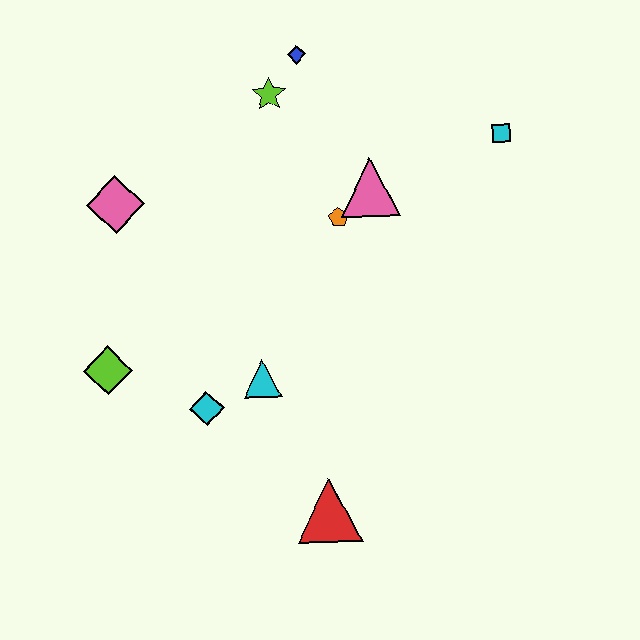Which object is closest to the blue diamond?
The lime star is closest to the blue diamond.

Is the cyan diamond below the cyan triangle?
Yes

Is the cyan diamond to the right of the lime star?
No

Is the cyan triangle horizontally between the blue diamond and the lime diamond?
Yes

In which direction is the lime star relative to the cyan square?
The lime star is to the left of the cyan square.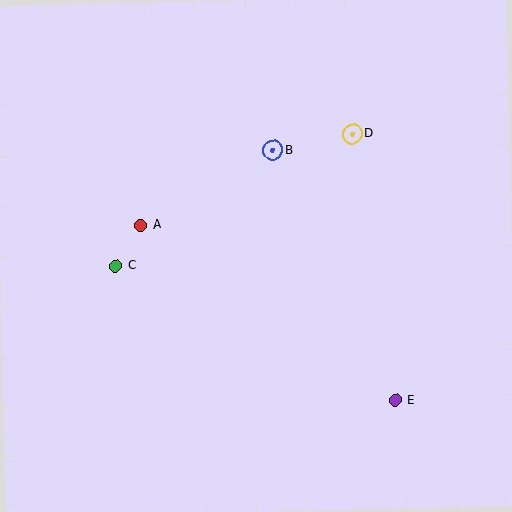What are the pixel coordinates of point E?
Point E is at (395, 401).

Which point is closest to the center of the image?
Point B at (273, 150) is closest to the center.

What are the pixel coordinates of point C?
Point C is at (116, 266).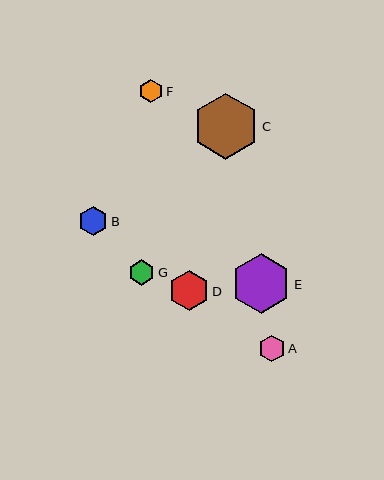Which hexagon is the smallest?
Hexagon F is the smallest with a size of approximately 24 pixels.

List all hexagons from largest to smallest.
From largest to smallest: C, E, D, B, A, G, F.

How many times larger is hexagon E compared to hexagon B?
Hexagon E is approximately 2.0 times the size of hexagon B.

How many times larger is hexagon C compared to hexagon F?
Hexagon C is approximately 2.8 times the size of hexagon F.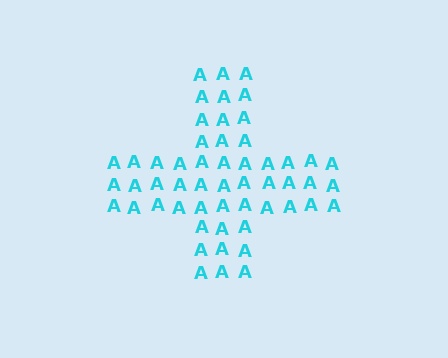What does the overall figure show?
The overall figure shows a cross.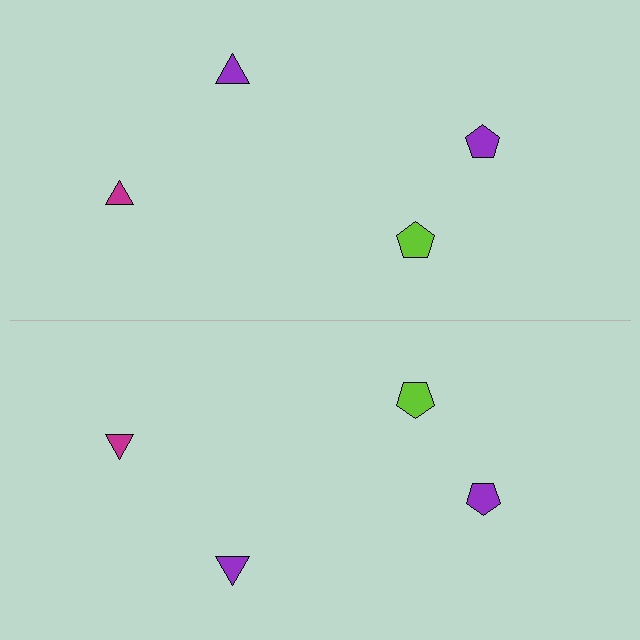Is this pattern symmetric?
Yes, this pattern has bilateral (reflection) symmetry.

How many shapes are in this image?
There are 8 shapes in this image.